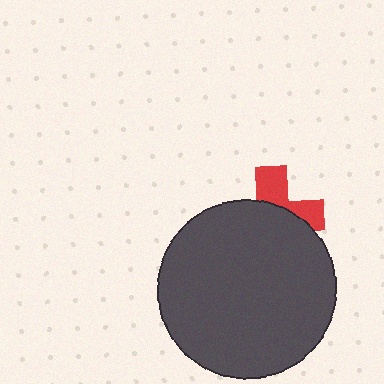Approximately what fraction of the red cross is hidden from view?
Roughly 64% of the red cross is hidden behind the dark gray circle.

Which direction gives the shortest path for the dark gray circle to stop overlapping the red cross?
Moving down gives the shortest separation.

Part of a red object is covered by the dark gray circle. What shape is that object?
It is a cross.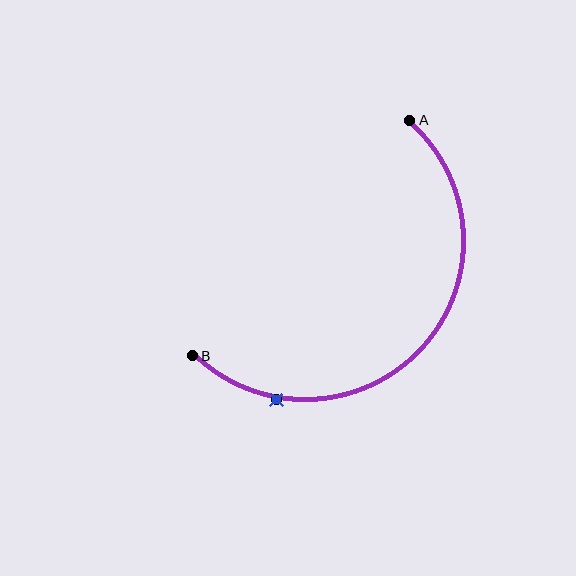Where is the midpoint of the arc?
The arc midpoint is the point on the curve farthest from the straight line joining A and B. It sits below and to the right of that line.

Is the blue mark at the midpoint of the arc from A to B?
No. The blue mark lies on the arc but is closer to endpoint B. The arc midpoint would be at the point on the curve equidistant along the arc from both A and B.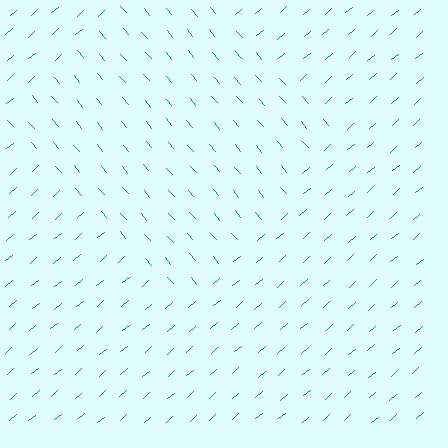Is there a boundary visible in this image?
Yes, there is a texture boundary formed by a change in line orientation.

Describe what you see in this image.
The image is filled with small teal line segments. A diamond region in the image has lines oriented differently from the surrounding lines, creating a visible texture boundary.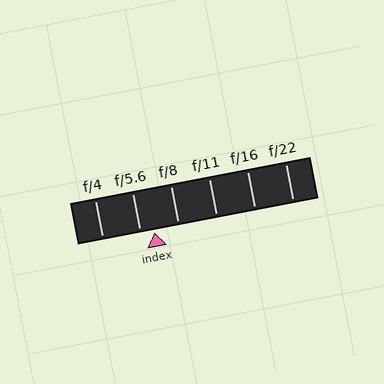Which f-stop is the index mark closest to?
The index mark is closest to f/5.6.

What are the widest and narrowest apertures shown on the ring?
The widest aperture shown is f/4 and the narrowest is f/22.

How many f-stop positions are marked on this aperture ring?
There are 6 f-stop positions marked.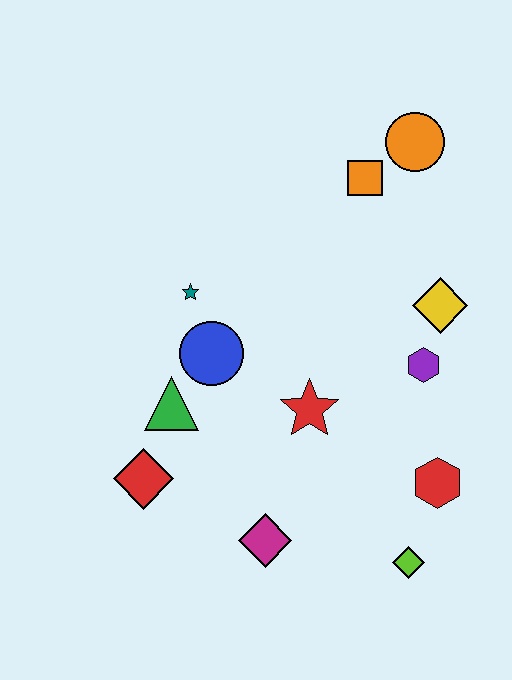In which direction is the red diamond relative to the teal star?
The red diamond is below the teal star.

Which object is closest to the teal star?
The blue circle is closest to the teal star.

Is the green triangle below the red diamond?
No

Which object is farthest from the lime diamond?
The orange circle is farthest from the lime diamond.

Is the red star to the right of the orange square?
No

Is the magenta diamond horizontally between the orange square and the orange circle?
No